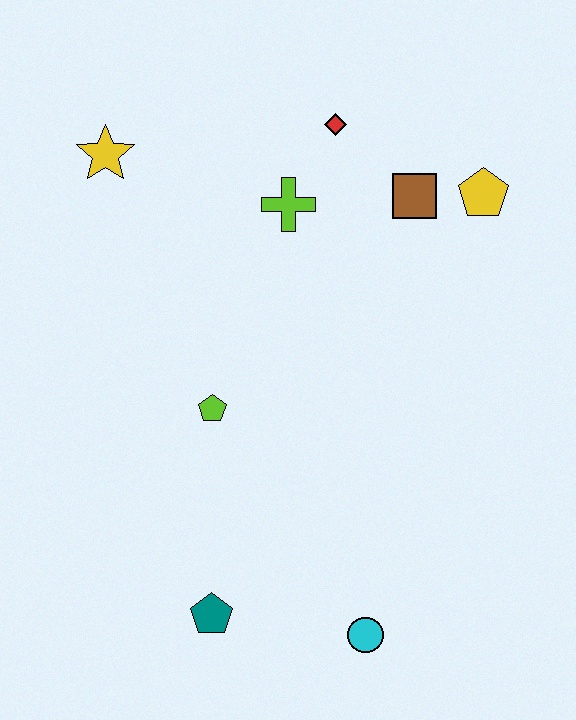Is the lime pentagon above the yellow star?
No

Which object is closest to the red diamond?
The lime cross is closest to the red diamond.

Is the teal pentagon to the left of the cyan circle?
Yes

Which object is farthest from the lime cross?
The cyan circle is farthest from the lime cross.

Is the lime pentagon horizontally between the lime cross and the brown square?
No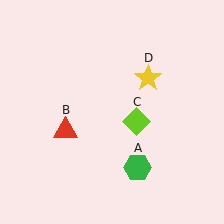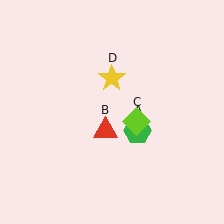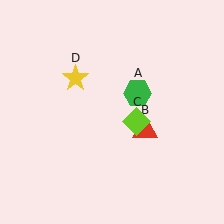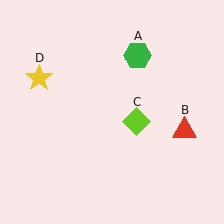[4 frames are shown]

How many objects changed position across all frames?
3 objects changed position: green hexagon (object A), red triangle (object B), yellow star (object D).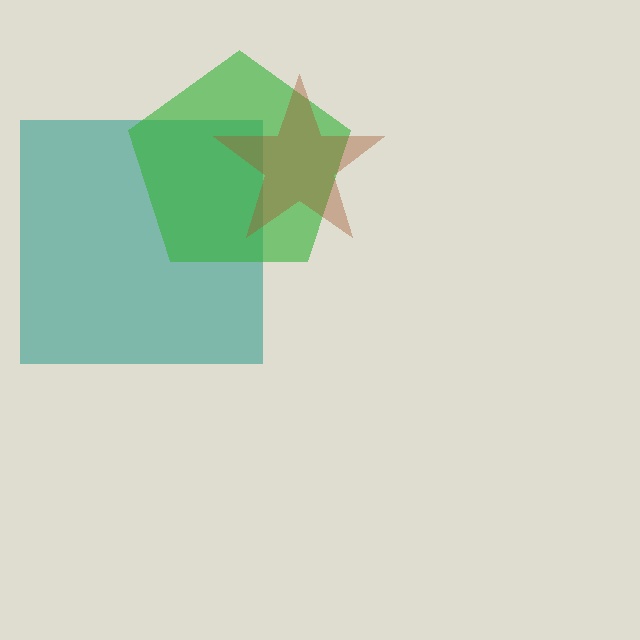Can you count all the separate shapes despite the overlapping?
Yes, there are 3 separate shapes.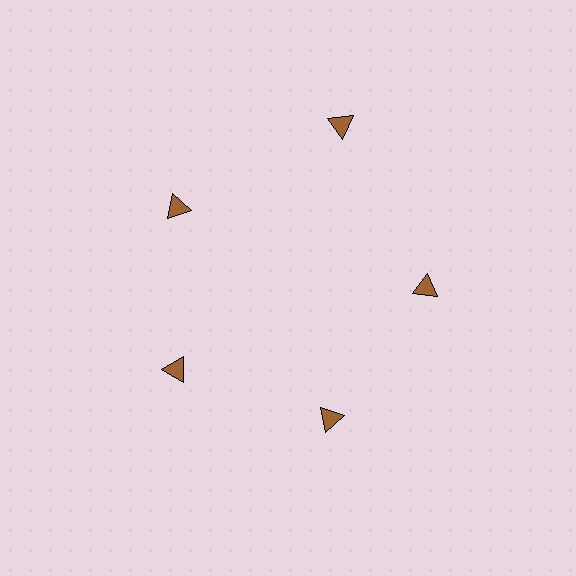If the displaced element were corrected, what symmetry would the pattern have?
It would have 5-fold rotational symmetry — the pattern would map onto itself every 72 degrees.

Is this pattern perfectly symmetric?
No. The 5 brown triangles are arranged in a ring, but one element near the 1 o'clock position is pushed outward from the center, breaking the 5-fold rotational symmetry.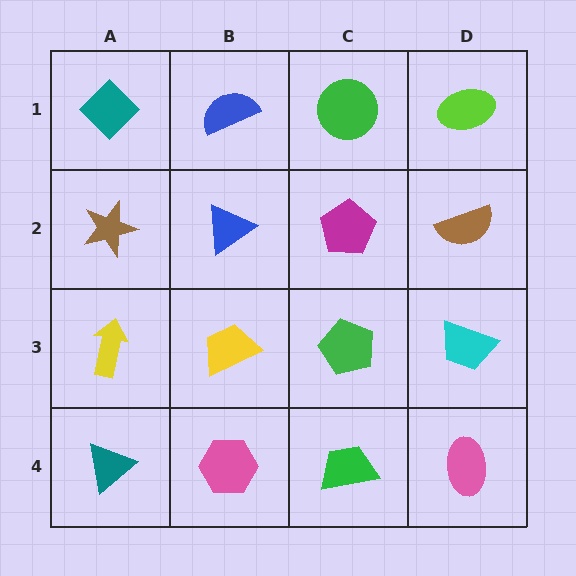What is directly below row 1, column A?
A brown star.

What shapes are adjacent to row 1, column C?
A magenta pentagon (row 2, column C), a blue semicircle (row 1, column B), a lime ellipse (row 1, column D).